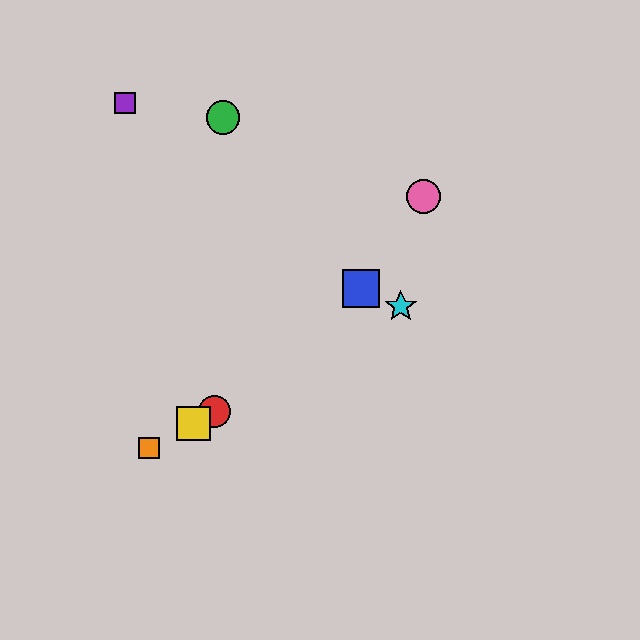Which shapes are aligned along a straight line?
The red circle, the yellow square, the orange square, the cyan star are aligned along a straight line.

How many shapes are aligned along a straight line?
4 shapes (the red circle, the yellow square, the orange square, the cyan star) are aligned along a straight line.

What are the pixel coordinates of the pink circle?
The pink circle is at (423, 197).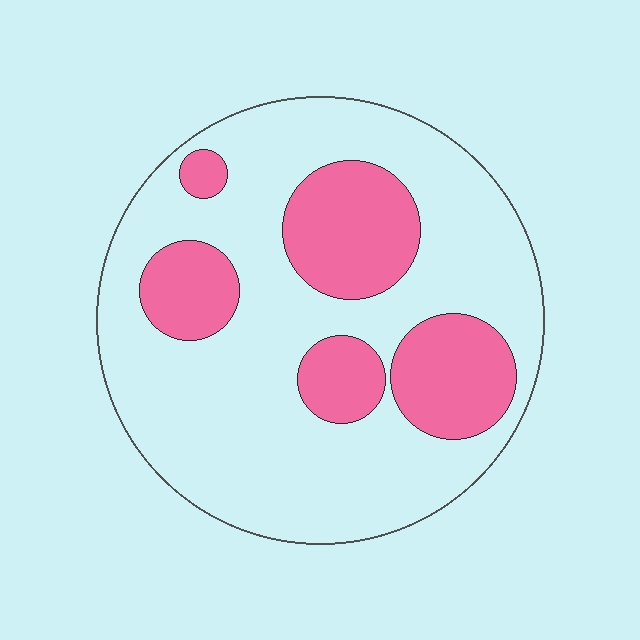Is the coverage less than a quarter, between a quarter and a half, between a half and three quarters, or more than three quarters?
Between a quarter and a half.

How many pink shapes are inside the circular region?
5.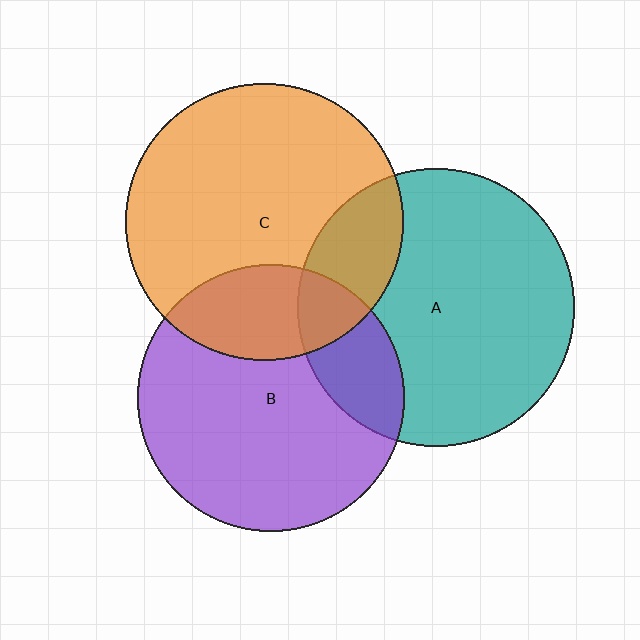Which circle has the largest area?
Circle A (teal).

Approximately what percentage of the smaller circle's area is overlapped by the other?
Approximately 20%.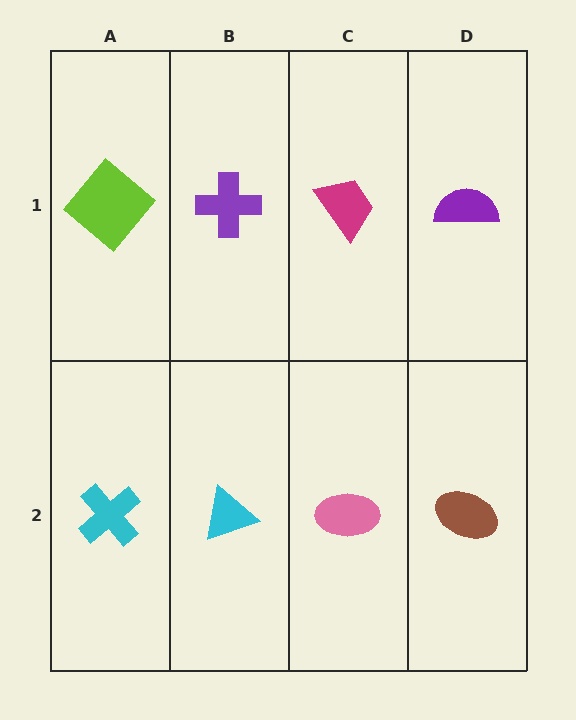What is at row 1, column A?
A lime diamond.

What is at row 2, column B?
A cyan triangle.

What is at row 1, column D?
A purple semicircle.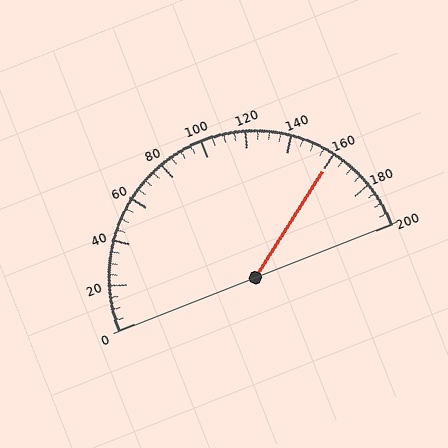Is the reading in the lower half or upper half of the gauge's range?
The reading is in the upper half of the range (0 to 200).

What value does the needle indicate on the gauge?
The needle indicates approximately 160.